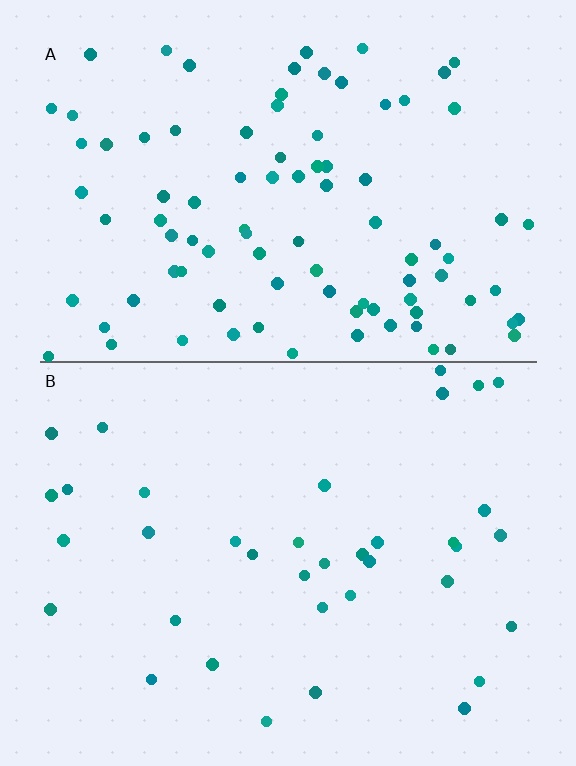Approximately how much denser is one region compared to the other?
Approximately 2.5× — region A over region B.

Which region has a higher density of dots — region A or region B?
A (the top).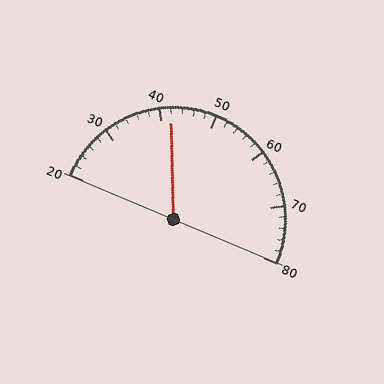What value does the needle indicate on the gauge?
The needle indicates approximately 42.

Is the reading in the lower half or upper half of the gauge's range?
The reading is in the lower half of the range (20 to 80).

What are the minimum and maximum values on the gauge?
The gauge ranges from 20 to 80.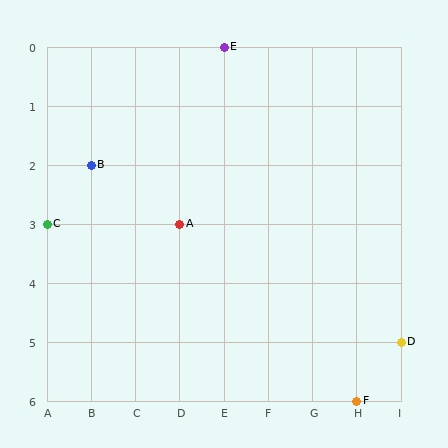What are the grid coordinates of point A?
Point A is at grid coordinates (D, 3).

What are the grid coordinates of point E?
Point E is at grid coordinates (E, 0).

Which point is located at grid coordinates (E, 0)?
Point E is at (E, 0).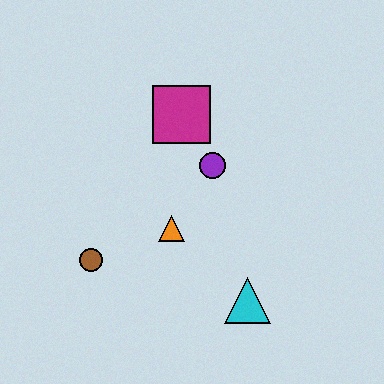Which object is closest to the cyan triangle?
The orange triangle is closest to the cyan triangle.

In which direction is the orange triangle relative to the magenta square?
The orange triangle is below the magenta square.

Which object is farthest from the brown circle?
The magenta square is farthest from the brown circle.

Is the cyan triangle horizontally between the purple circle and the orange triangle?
No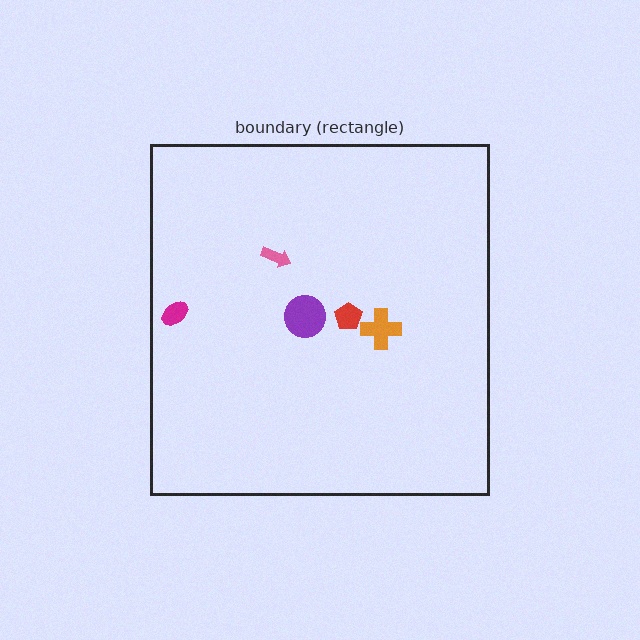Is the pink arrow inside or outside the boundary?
Inside.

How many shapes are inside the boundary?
5 inside, 0 outside.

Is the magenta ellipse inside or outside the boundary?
Inside.